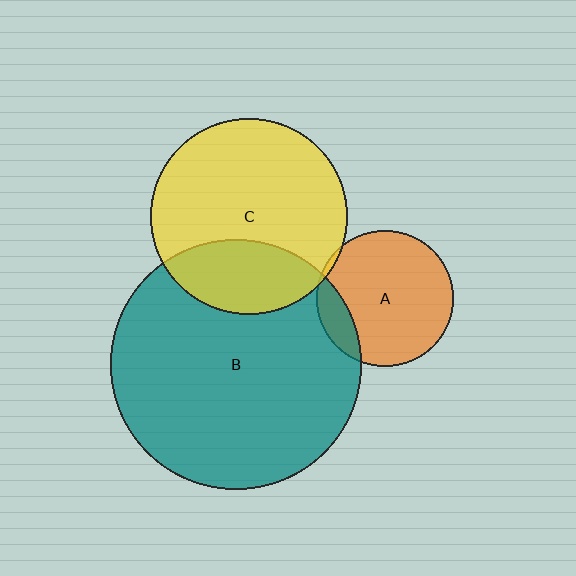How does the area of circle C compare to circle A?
Approximately 2.1 times.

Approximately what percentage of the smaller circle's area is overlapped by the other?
Approximately 15%.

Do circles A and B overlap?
Yes.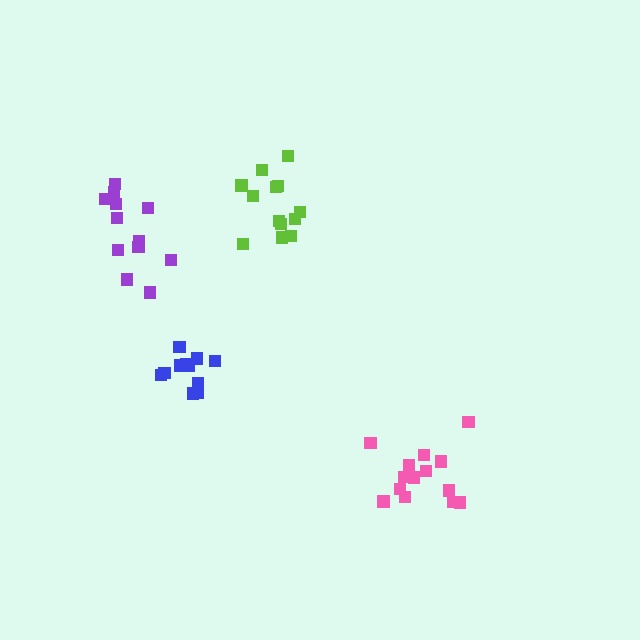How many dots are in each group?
Group 1: 11 dots, Group 2: 14 dots, Group 3: 12 dots, Group 4: 13 dots (50 total).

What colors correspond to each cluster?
The clusters are colored: blue, pink, purple, lime.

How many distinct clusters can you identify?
There are 4 distinct clusters.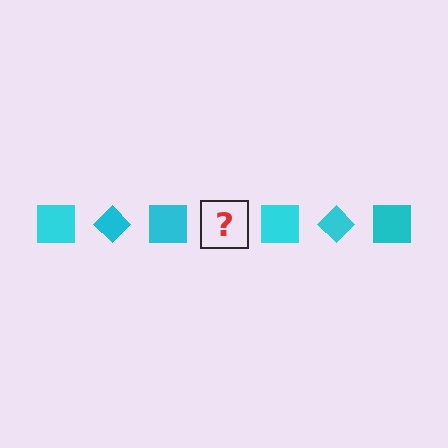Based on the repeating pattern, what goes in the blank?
The blank should be a cyan diamond.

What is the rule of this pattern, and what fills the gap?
The rule is that the pattern cycles through square, diamond shapes in cyan. The gap should be filled with a cyan diamond.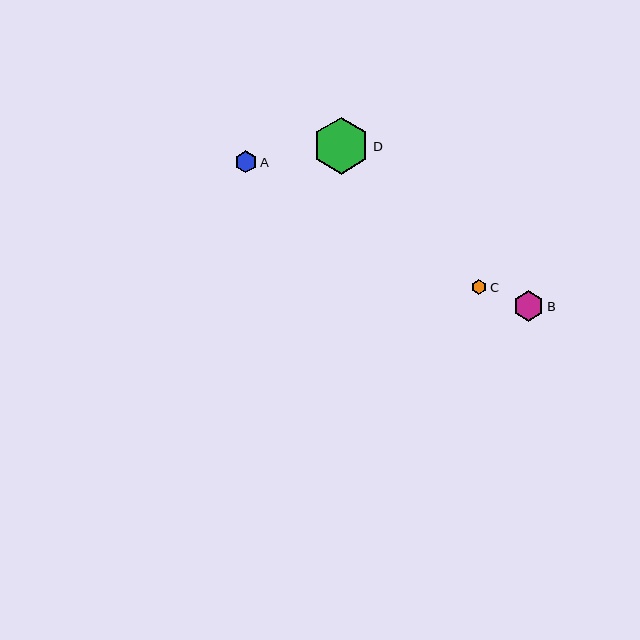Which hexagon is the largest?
Hexagon D is the largest with a size of approximately 57 pixels.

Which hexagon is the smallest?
Hexagon C is the smallest with a size of approximately 15 pixels.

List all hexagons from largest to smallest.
From largest to smallest: D, B, A, C.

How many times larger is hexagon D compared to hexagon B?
Hexagon D is approximately 1.9 times the size of hexagon B.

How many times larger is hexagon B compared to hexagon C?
Hexagon B is approximately 2.0 times the size of hexagon C.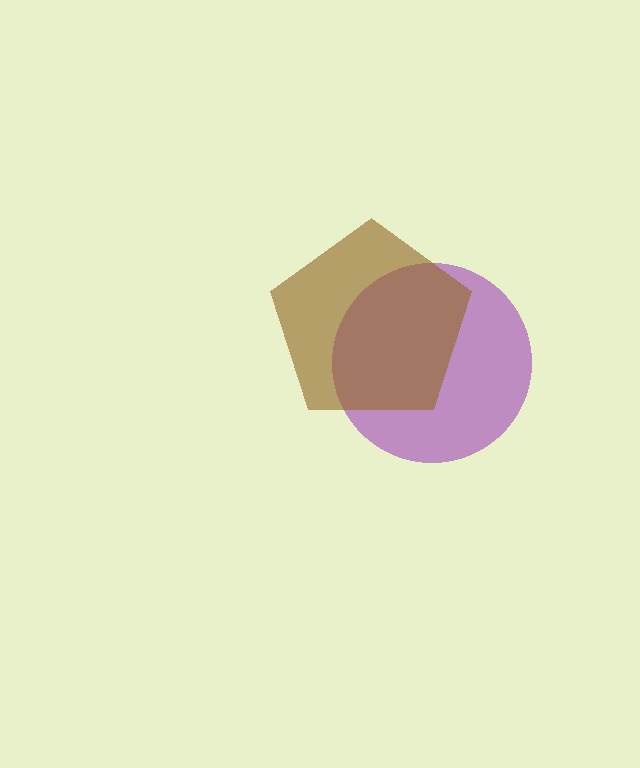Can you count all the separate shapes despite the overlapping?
Yes, there are 2 separate shapes.